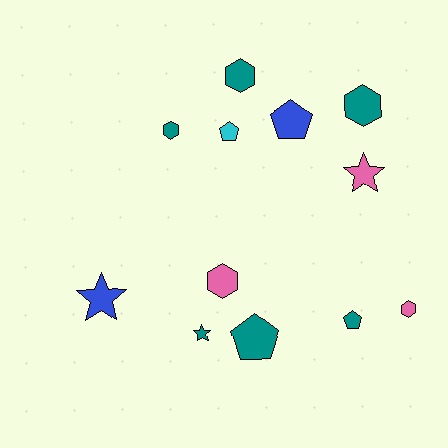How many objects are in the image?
There are 12 objects.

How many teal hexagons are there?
There are 3 teal hexagons.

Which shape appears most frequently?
Hexagon, with 5 objects.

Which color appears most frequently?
Teal, with 6 objects.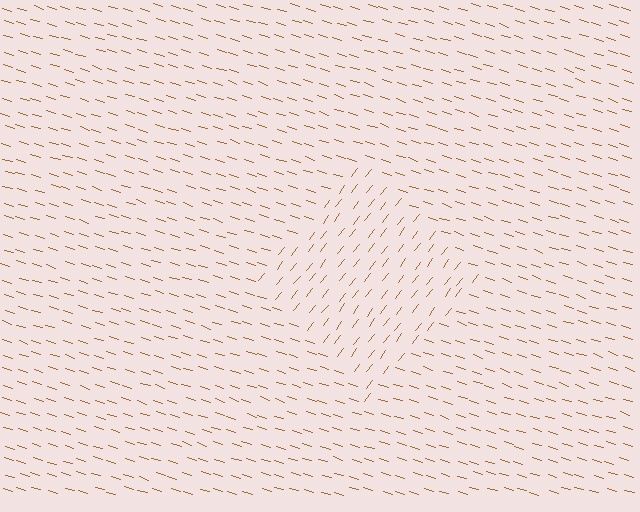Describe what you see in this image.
The image is filled with small brown line segments. A diamond region in the image has lines oriented differently from the surrounding lines, creating a visible texture boundary.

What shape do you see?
I see a diamond.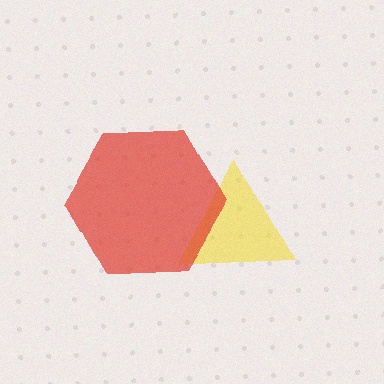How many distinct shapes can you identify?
There are 2 distinct shapes: a yellow triangle, a red hexagon.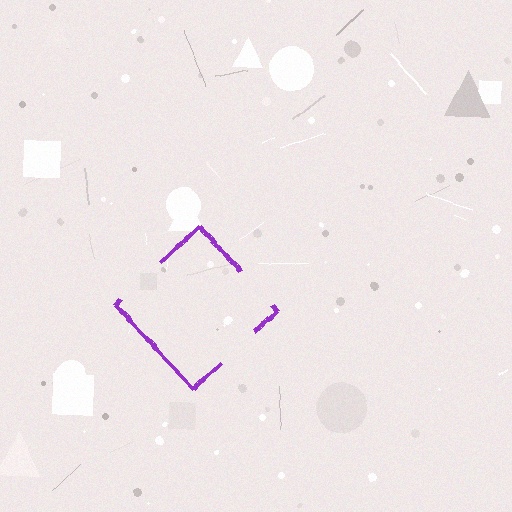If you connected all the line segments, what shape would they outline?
They would outline a diamond.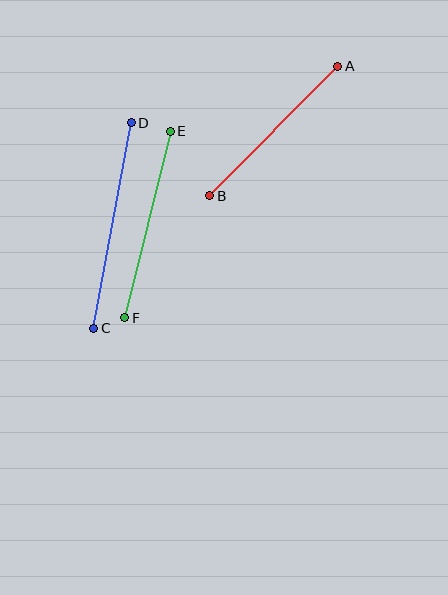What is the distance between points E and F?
The distance is approximately 192 pixels.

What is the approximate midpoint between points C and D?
The midpoint is at approximately (112, 225) pixels.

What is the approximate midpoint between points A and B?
The midpoint is at approximately (274, 131) pixels.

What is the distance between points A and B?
The distance is approximately 182 pixels.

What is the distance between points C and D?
The distance is approximately 209 pixels.